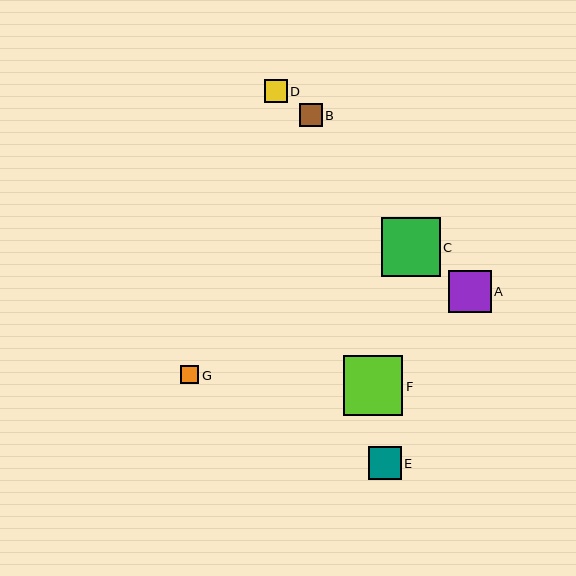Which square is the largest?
Square F is the largest with a size of approximately 60 pixels.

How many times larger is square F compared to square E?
Square F is approximately 1.8 times the size of square E.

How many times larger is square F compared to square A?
Square F is approximately 1.4 times the size of square A.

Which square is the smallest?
Square G is the smallest with a size of approximately 18 pixels.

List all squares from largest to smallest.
From largest to smallest: F, C, A, E, D, B, G.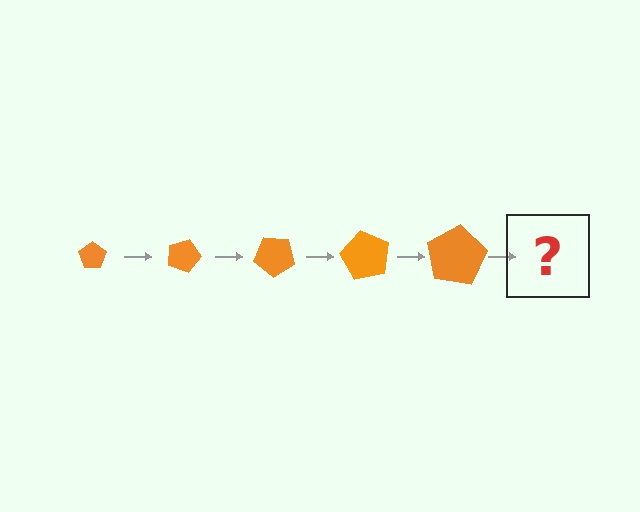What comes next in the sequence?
The next element should be a pentagon, larger than the previous one and rotated 100 degrees from the start.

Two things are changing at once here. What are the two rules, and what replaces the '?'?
The two rules are that the pentagon grows larger each step and it rotates 20 degrees each step. The '?' should be a pentagon, larger than the previous one and rotated 100 degrees from the start.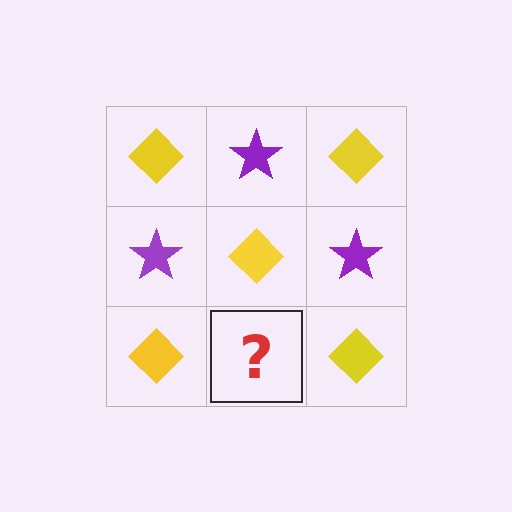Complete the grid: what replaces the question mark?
The question mark should be replaced with a purple star.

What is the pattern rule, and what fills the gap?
The rule is that it alternates yellow diamond and purple star in a checkerboard pattern. The gap should be filled with a purple star.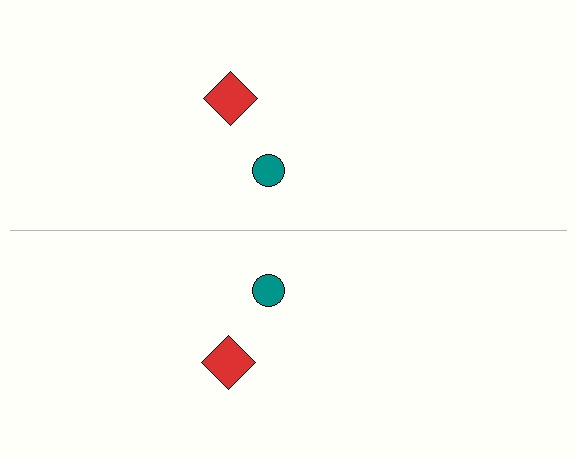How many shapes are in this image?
There are 4 shapes in this image.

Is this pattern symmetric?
Yes, this pattern has bilateral (reflection) symmetry.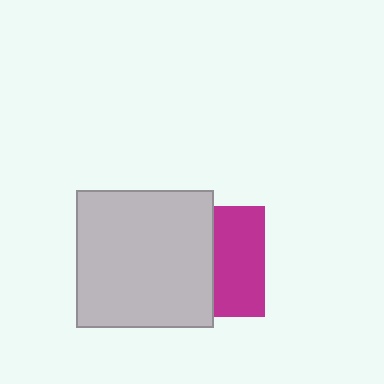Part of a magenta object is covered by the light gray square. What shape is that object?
It is a square.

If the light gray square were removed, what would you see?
You would see the complete magenta square.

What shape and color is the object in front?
The object in front is a light gray square.